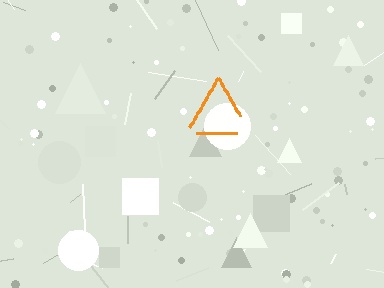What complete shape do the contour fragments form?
The contour fragments form a triangle.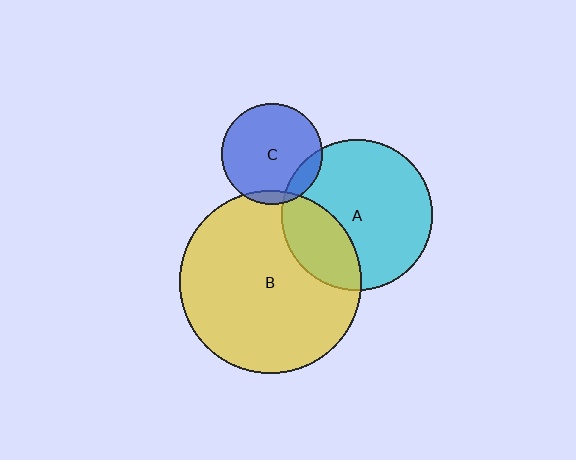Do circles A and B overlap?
Yes.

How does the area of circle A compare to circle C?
Approximately 2.3 times.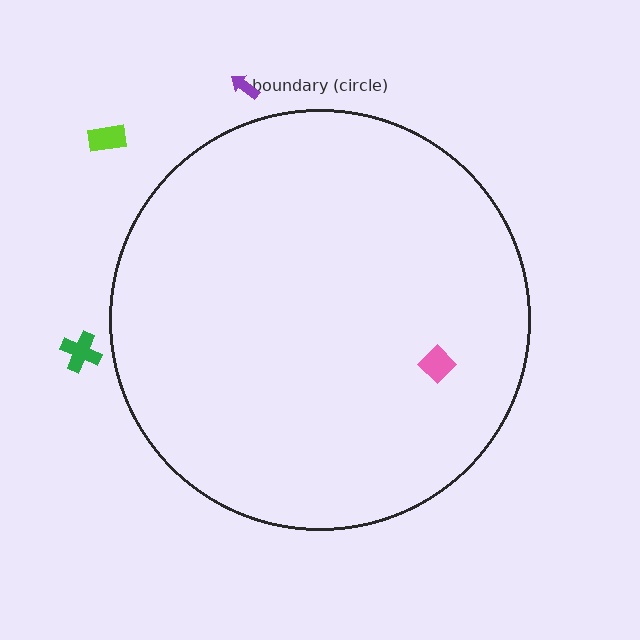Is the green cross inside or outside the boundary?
Outside.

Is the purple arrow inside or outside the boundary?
Outside.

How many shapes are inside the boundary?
1 inside, 3 outside.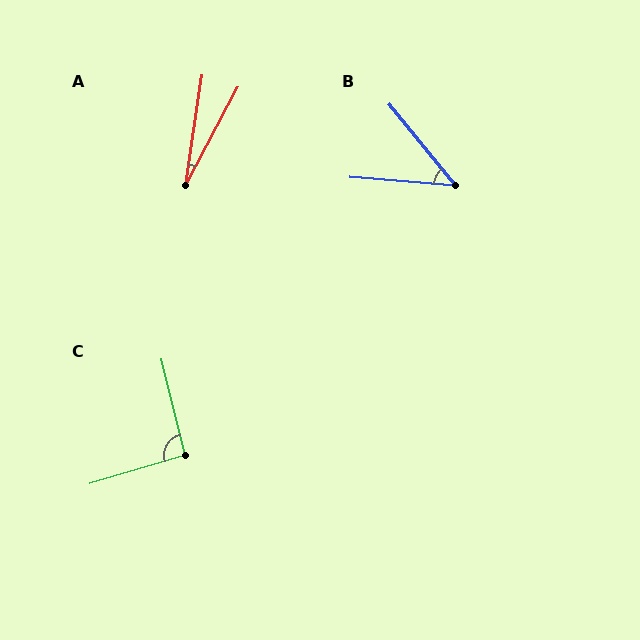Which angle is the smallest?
A, at approximately 20 degrees.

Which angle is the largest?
C, at approximately 93 degrees.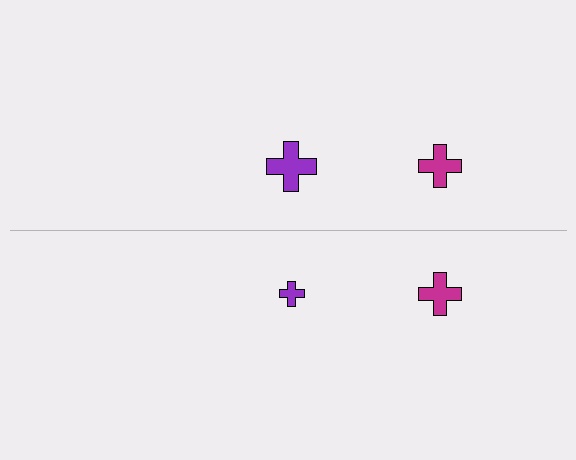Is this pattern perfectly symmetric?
No, the pattern is not perfectly symmetric. The purple cross on the bottom side has a different size than its mirror counterpart.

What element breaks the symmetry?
The purple cross on the bottom side has a different size than its mirror counterpart.